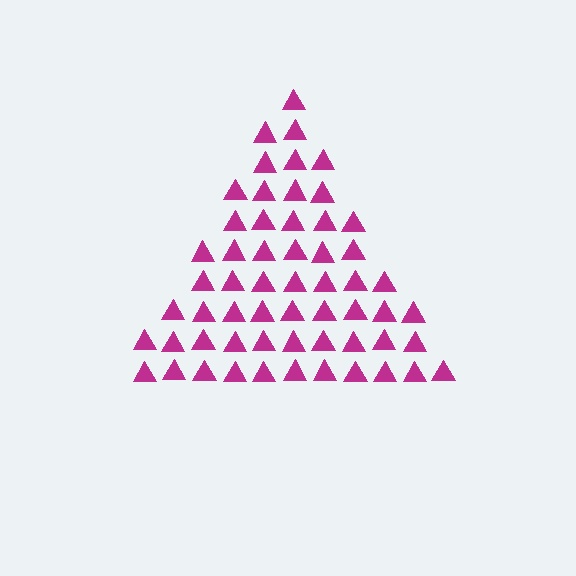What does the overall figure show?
The overall figure shows a triangle.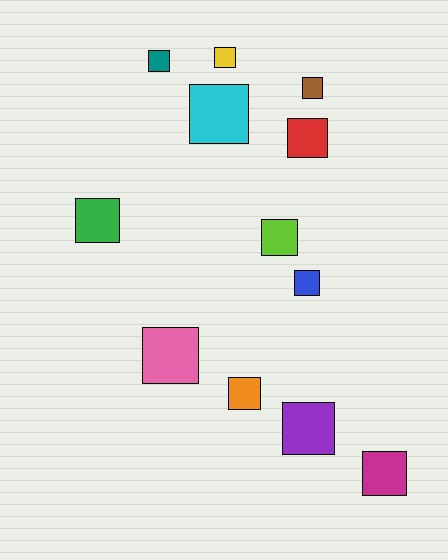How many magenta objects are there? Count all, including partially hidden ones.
There is 1 magenta object.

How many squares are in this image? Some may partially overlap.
There are 12 squares.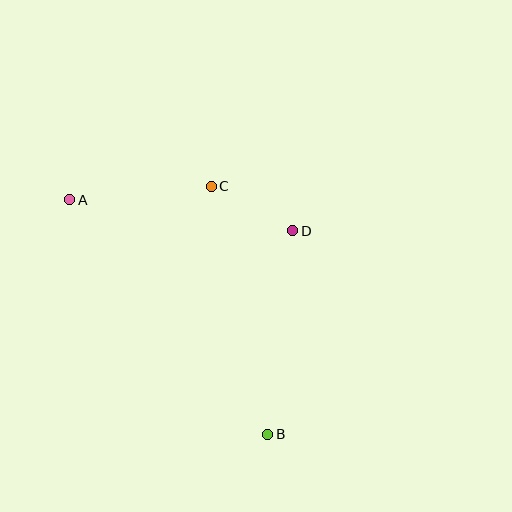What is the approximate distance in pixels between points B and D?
The distance between B and D is approximately 205 pixels.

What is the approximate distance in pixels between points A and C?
The distance between A and C is approximately 142 pixels.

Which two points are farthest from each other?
Points A and B are farthest from each other.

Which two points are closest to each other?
Points C and D are closest to each other.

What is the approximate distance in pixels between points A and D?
The distance between A and D is approximately 225 pixels.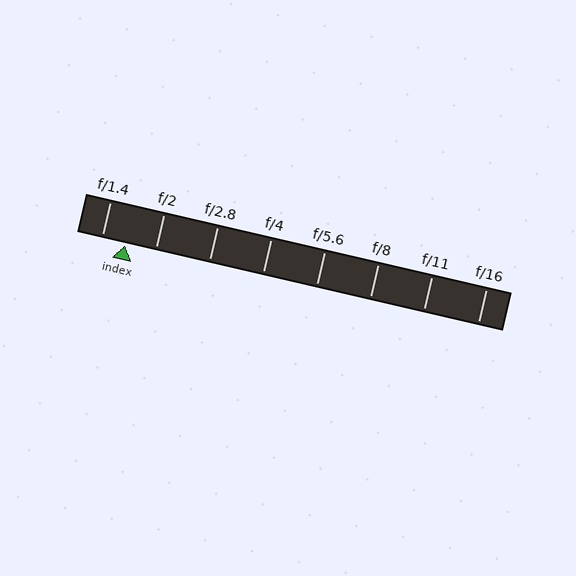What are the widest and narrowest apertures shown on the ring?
The widest aperture shown is f/1.4 and the narrowest is f/16.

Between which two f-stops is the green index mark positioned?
The index mark is between f/1.4 and f/2.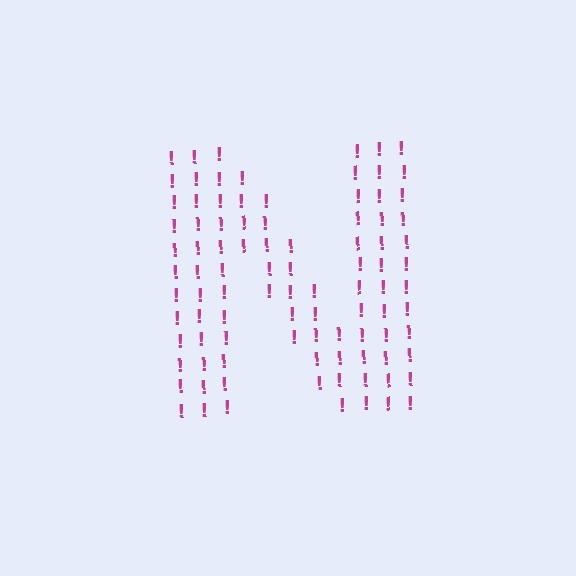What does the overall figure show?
The overall figure shows the letter N.